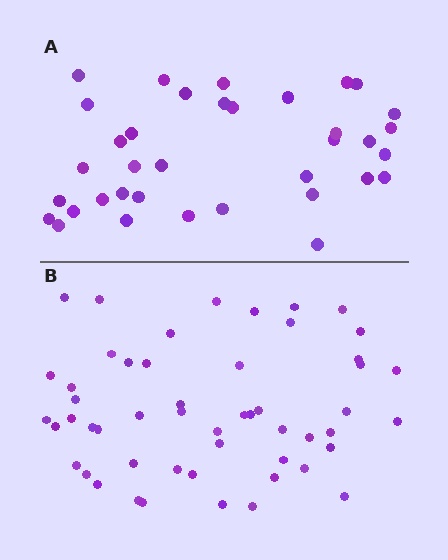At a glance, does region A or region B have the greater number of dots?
Region B (the bottom region) has more dots.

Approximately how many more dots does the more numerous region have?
Region B has approximately 15 more dots than region A.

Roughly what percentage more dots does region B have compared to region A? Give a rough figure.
About 45% more.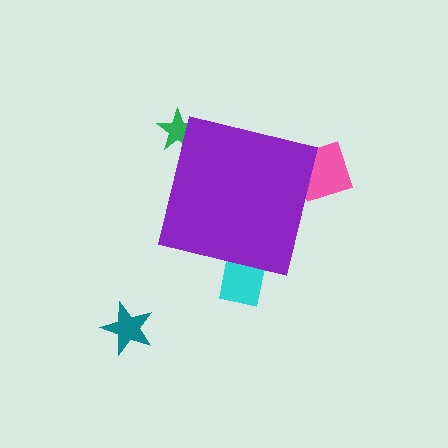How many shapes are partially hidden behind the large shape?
3 shapes are partially hidden.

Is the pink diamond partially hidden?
Yes, the pink diamond is partially hidden behind the purple square.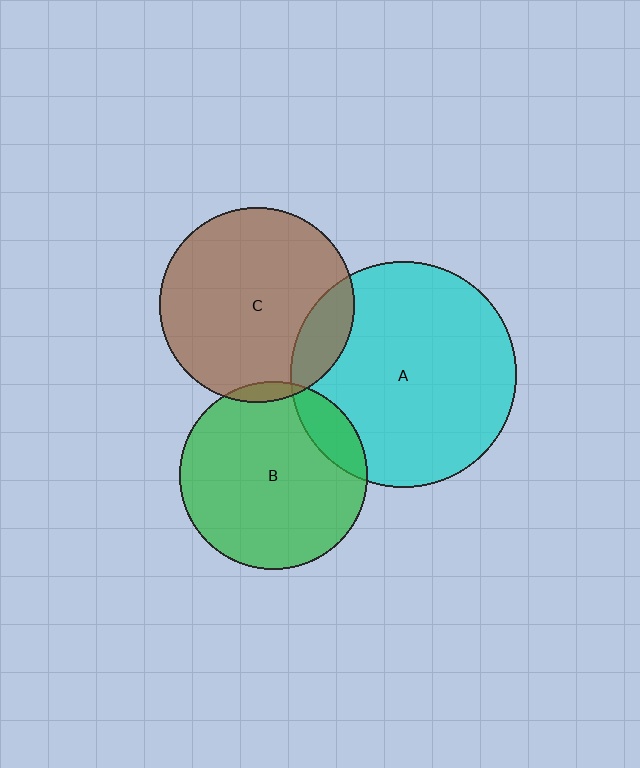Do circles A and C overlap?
Yes.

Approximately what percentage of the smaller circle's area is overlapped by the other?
Approximately 15%.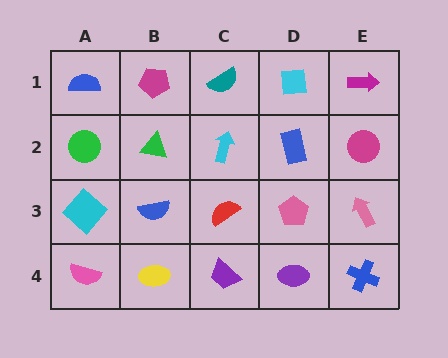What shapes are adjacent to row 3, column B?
A green triangle (row 2, column B), a yellow ellipse (row 4, column B), a cyan diamond (row 3, column A), a red semicircle (row 3, column C).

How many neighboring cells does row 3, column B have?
4.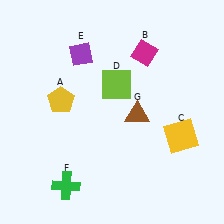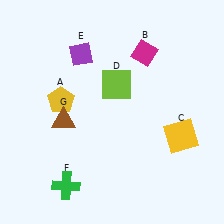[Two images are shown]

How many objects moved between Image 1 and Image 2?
1 object moved between the two images.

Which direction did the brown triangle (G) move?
The brown triangle (G) moved left.